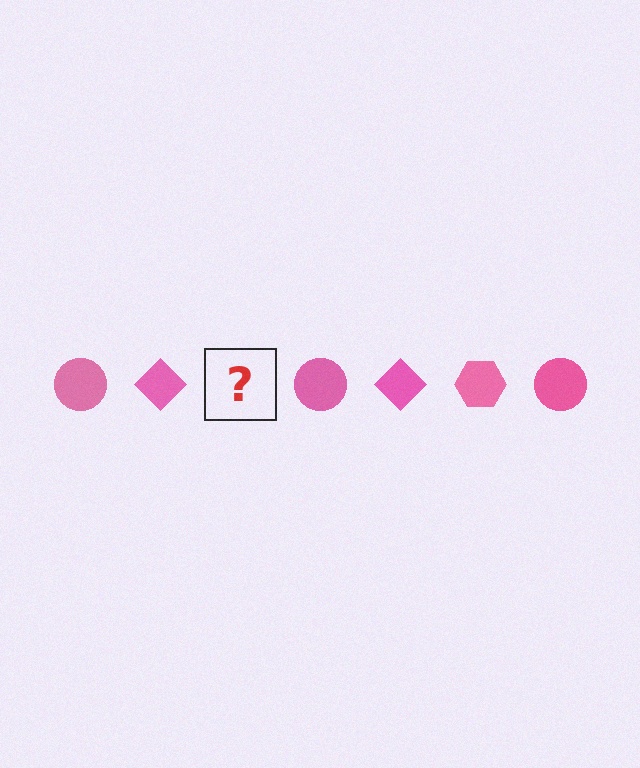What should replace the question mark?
The question mark should be replaced with a pink hexagon.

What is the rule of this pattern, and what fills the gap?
The rule is that the pattern cycles through circle, diamond, hexagon shapes in pink. The gap should be filled with a pink hexagon.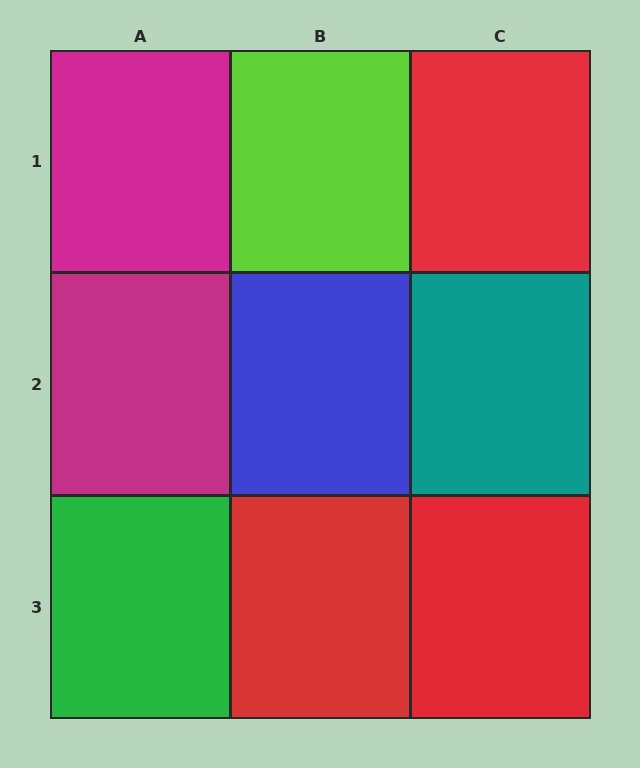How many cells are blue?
1 cell is blue.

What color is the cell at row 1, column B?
Lime.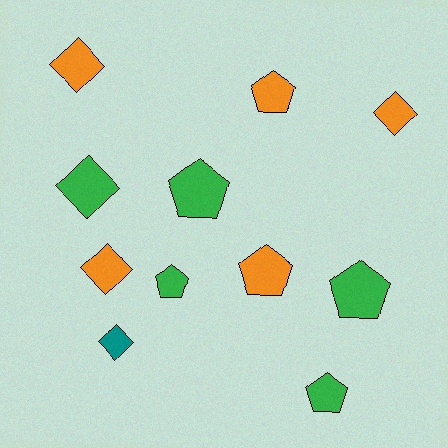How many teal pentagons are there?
There are no teal pentagons.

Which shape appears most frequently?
Pentagon, with 6 objects.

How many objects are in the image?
There are 11 objects.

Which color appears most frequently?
Green, with 5 objects.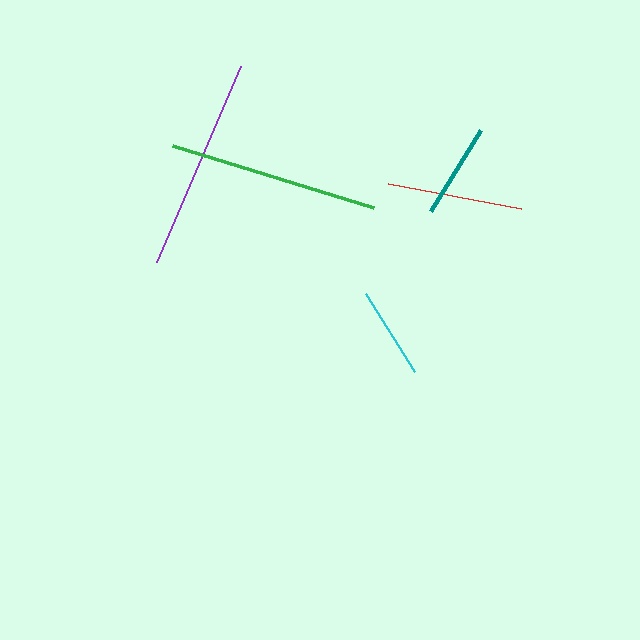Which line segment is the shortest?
The cyan line is the shortest at approximately 92 pixels.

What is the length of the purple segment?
The purple segment is approximately 213 pixels long.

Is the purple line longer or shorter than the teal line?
The purple line is longer than the teal line.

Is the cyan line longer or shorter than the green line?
The green line is longer than the cyan line.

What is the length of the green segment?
The green segment is approximately 211 pixels long.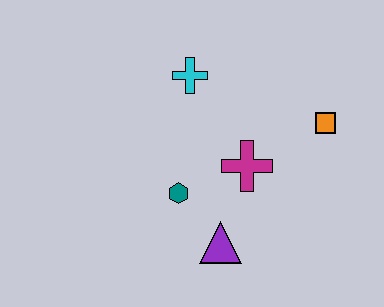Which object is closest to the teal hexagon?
The purple triangle is closest to the teal hexagon.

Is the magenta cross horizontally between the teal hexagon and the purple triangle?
No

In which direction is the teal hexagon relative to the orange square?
The teal hexagon is to the left of the orange square.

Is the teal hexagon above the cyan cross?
No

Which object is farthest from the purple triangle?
The cyan cross is farthest from the purple triangle.